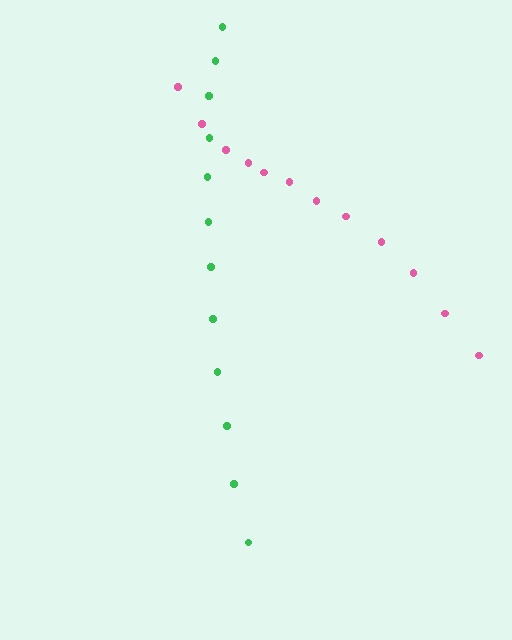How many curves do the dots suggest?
There are 2 distinct paths.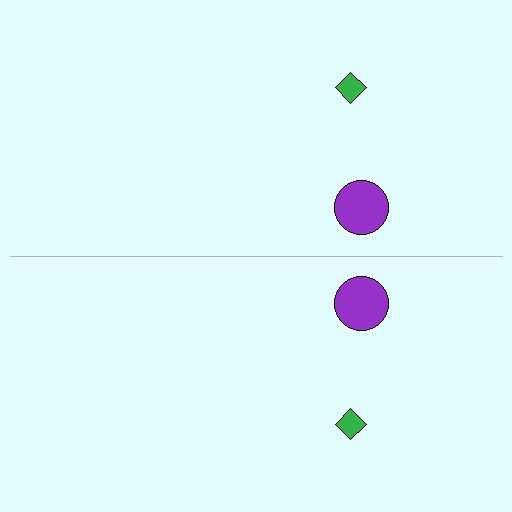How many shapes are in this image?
There are 4 shapes in this image.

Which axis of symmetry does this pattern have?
The pattern has a horizontal axis of symmetry running through the center of the image.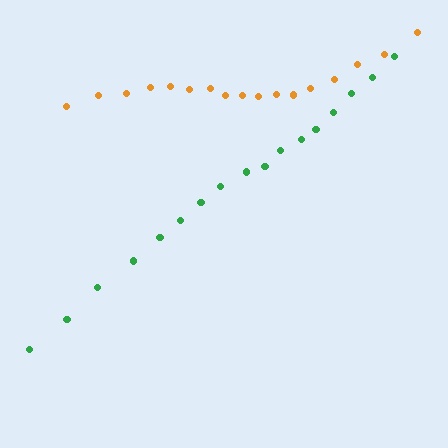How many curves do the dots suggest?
There are 2 distinct paths.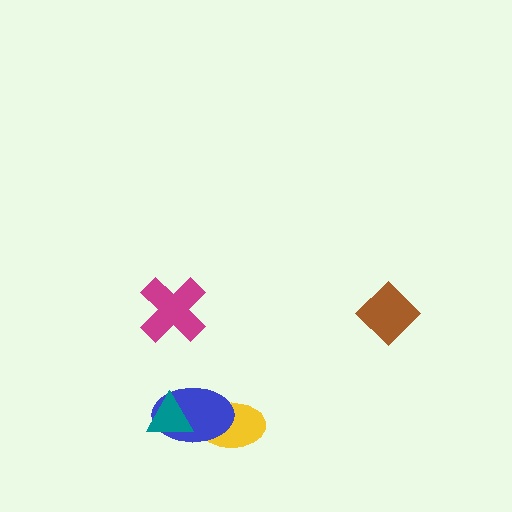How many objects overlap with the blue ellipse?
2 objects overlap with the blue ellipse.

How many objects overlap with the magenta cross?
0 objects overlap with the magenta cross.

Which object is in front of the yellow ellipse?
The blue ellipse is in front of the yellow ellipse.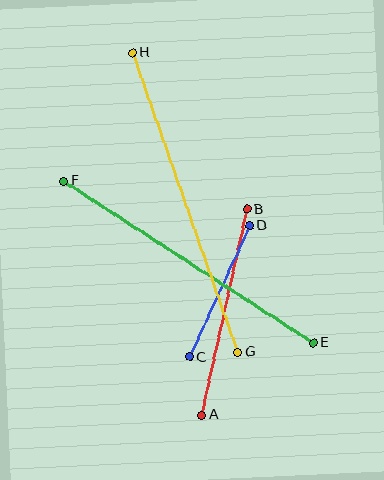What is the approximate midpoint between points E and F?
The midpoint is at approximately (188, 262) pixels.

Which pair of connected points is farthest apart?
Points G and H are farthest apart.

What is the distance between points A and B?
The distance is approximately 211 pixels.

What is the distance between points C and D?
The distance is approximately 145 pixels.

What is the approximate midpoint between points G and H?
The midpoint is at approximately (185, 202) pixels.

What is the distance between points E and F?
The distance is approximately 297 pixels.